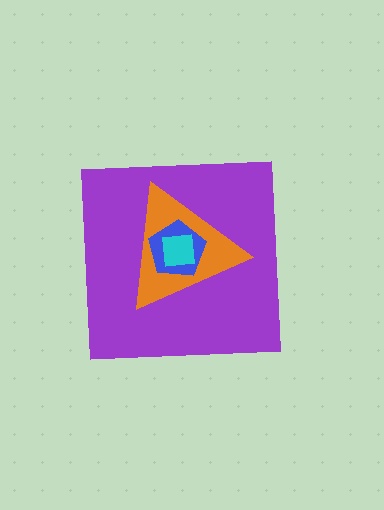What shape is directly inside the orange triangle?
The blue pentagon.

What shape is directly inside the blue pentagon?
The cyan square.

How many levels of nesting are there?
4.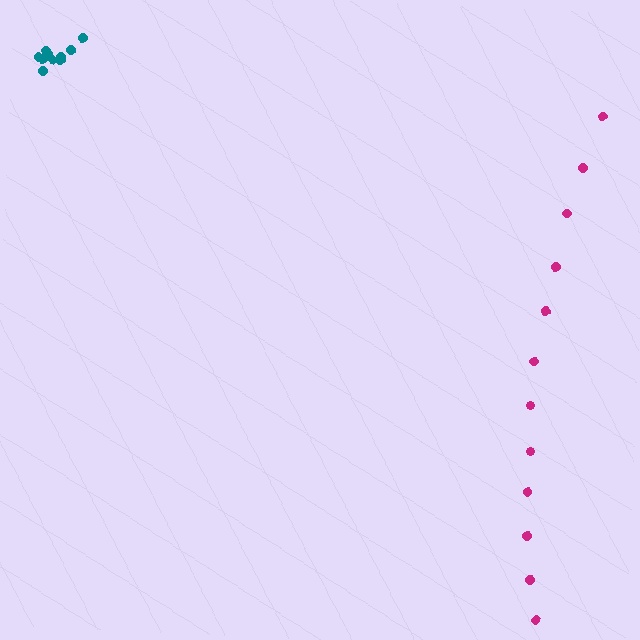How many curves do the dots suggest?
There are 2 distinct paths.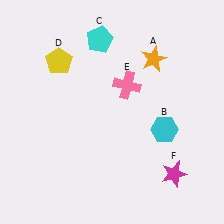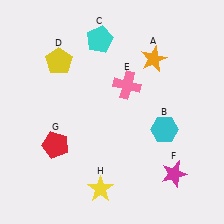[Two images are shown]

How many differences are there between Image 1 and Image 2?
There are 2 differences between the two images.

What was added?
A red pentagon (G), a yellow star (H) were added in Image 2.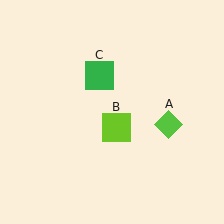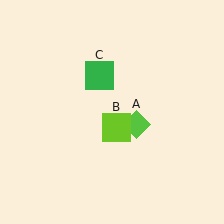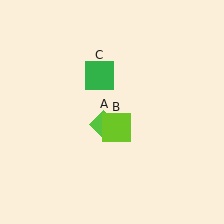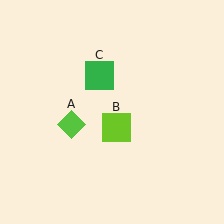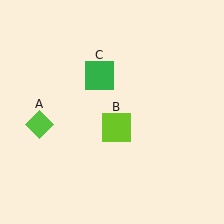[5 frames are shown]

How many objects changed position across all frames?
1 object changed position: lime diamond (object A).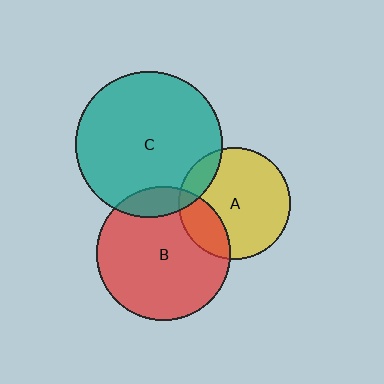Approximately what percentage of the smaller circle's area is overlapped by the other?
Approximately 20%.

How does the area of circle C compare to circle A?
Approximately 1.7 times.